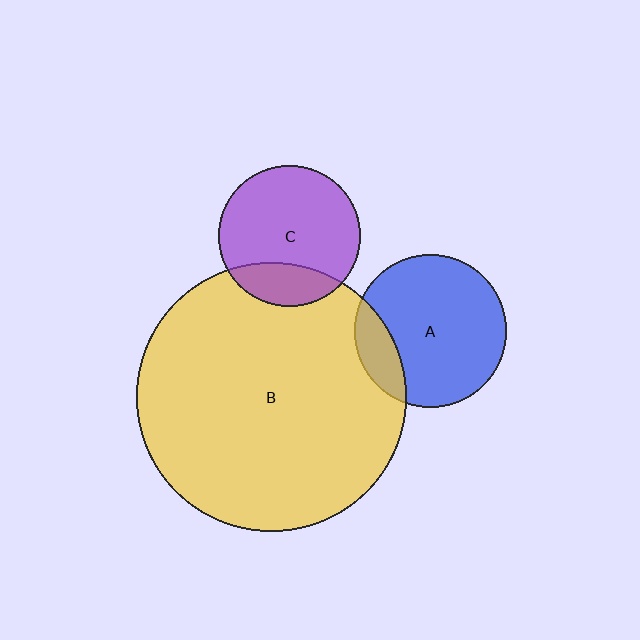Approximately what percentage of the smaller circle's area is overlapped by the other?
Approximately 15%.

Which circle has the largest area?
Circle B (yellow).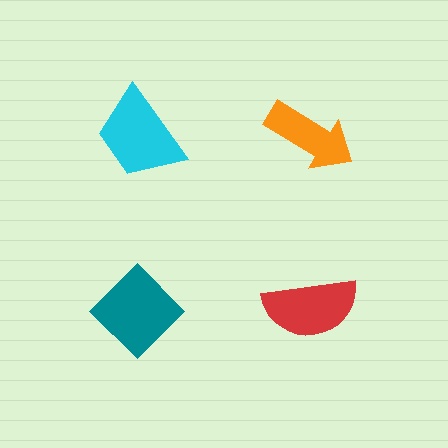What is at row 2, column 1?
A teal diamond.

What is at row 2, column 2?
A red semicircle.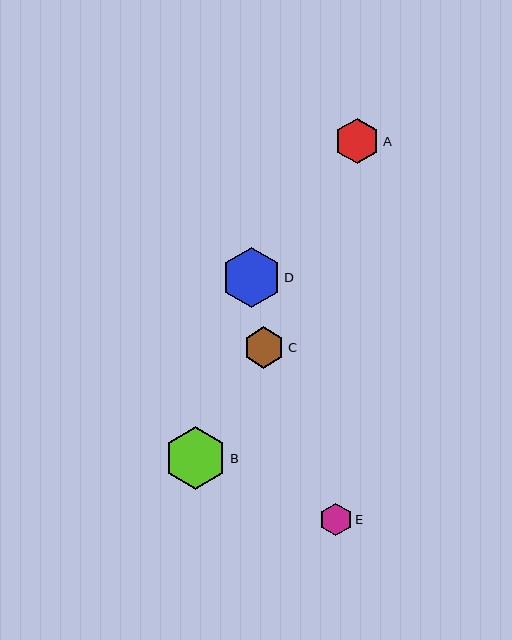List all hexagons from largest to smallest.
From largest to smallest: B, D, A, C, E.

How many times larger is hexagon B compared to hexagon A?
Hexagon B is approximately 1.4 times the size of hexagon A.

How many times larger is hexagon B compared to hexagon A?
Hexagon B is approximately 1.4 times the size of hexagon A.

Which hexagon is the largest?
Hexagon B is the largest with a size of approximately 63 pixels.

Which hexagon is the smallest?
Hexagon E is the smallest with a size of approximately 33 pixels.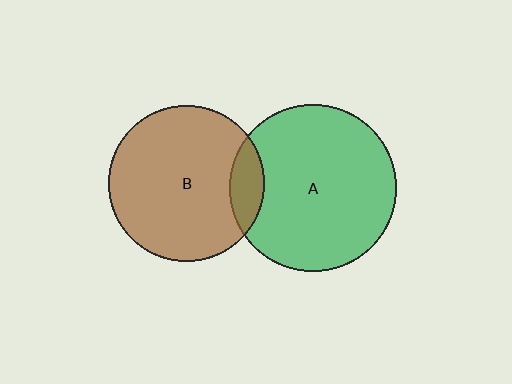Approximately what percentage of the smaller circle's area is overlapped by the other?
Approximately 15%.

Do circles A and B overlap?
Yes.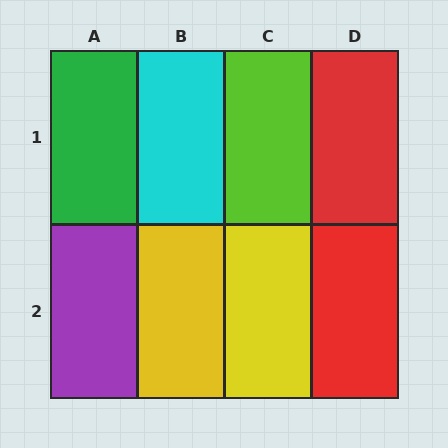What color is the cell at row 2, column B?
Yellow.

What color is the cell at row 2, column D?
Red.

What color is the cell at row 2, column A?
Purple.